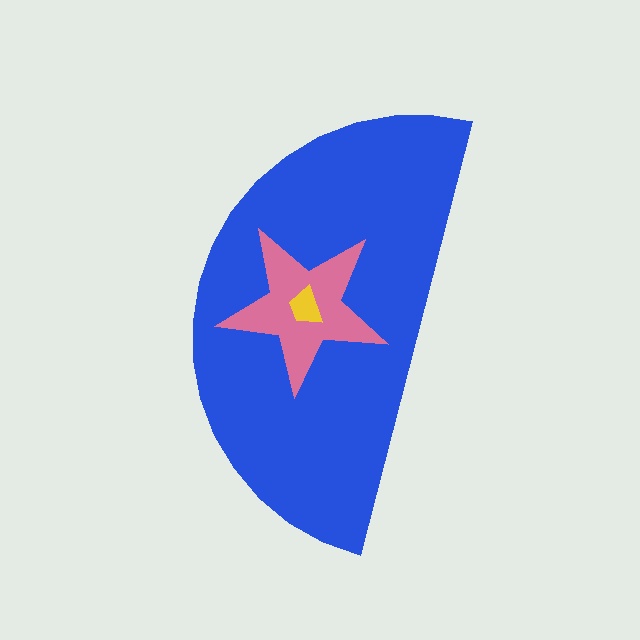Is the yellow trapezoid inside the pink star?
Yes.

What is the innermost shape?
The yellow trapezoid.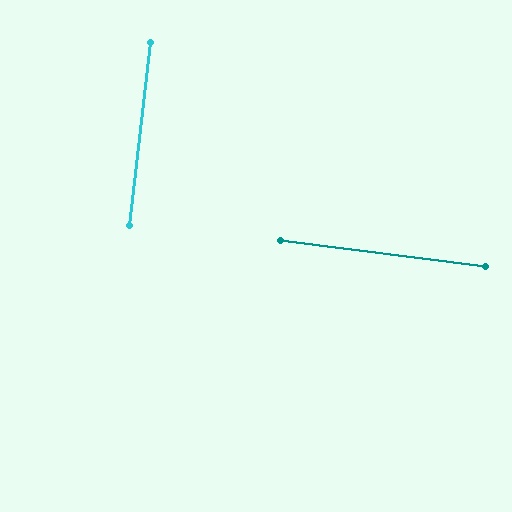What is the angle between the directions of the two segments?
Approximately 89 degrees.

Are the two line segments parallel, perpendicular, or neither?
Perpendicular — they meet at approximately 89°.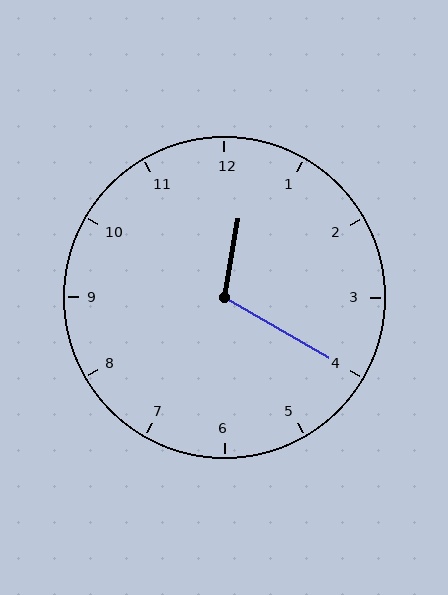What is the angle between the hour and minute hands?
Approximately 110 degrees.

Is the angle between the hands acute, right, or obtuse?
It is obtuse.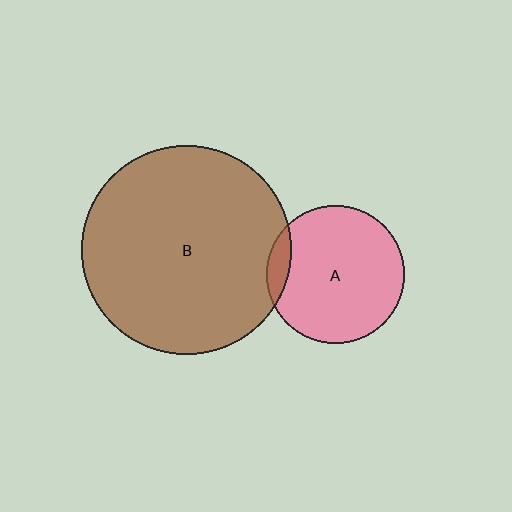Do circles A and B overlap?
Yes.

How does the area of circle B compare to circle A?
Approximately 2.3 times.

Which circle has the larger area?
Circle B (brown).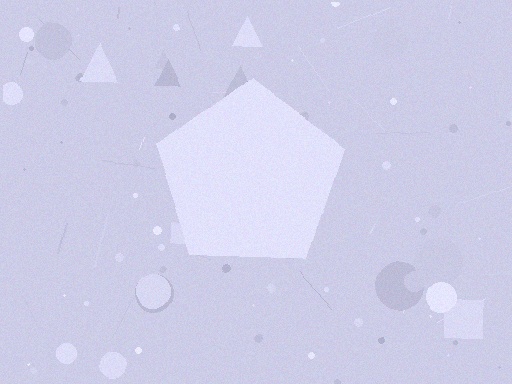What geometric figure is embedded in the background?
A pentagon is embedded in the background.